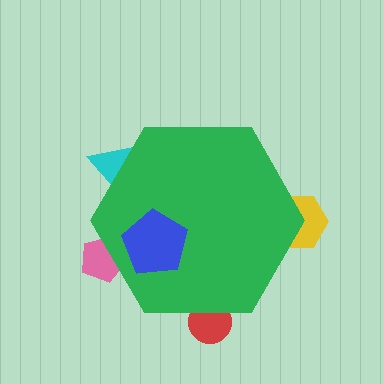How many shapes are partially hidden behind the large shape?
4 shapes are partially hidden.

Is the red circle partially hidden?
Yes, the red circle is partially hidden behind the green hexagon.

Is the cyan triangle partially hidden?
Yes, the cyan triangle is partially hidden behind the green hexagon.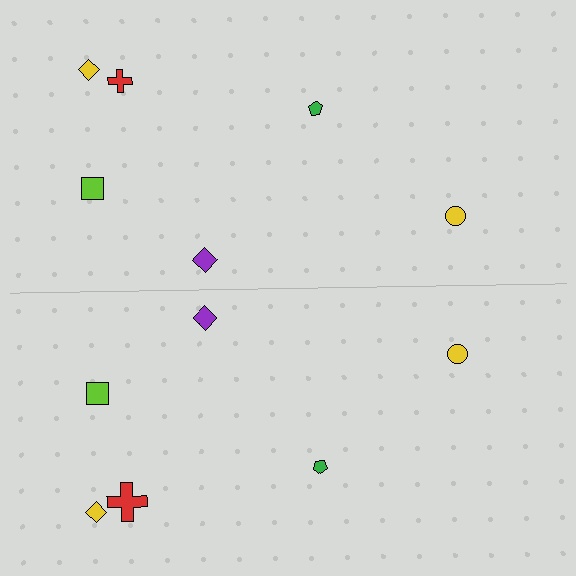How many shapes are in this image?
There are 12 shapes in this image.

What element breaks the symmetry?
The red cross on the bottom side has a different size than its mirror counterpart.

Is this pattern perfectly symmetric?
No, the pattern is not perfectly symmetric. The red cross on the bottom side has a different size than its mirror counterpart.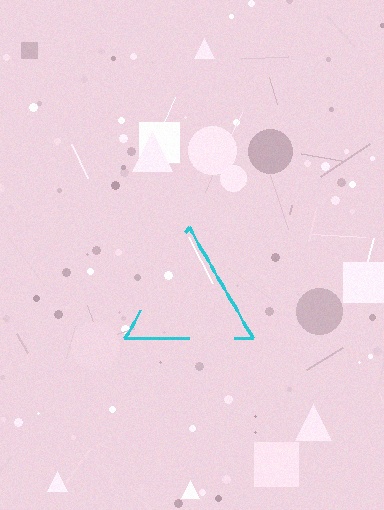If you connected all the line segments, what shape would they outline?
They would outline a triangle.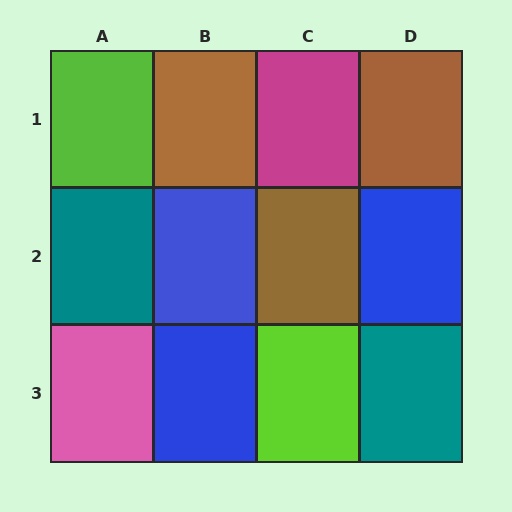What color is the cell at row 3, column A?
Pink.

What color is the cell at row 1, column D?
Brown.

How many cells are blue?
3 cells are blue.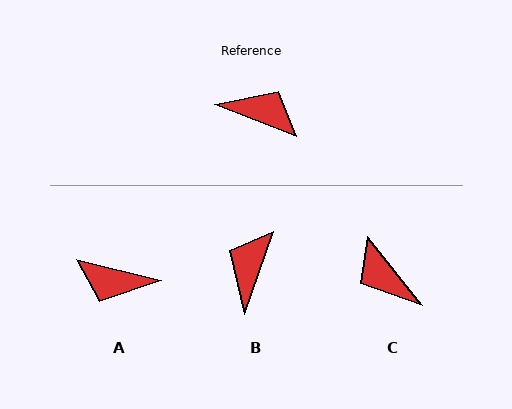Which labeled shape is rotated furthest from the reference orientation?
A, about 173 degrees away.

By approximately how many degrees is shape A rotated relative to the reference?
Approximately 173 degrees clockwise.